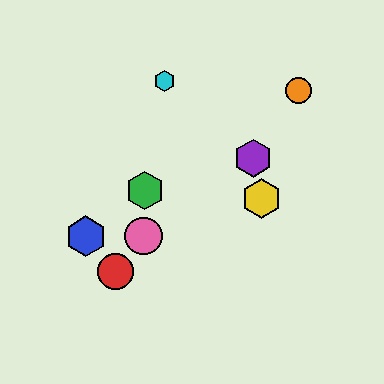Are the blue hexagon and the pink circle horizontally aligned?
Yes, both are at y≈236.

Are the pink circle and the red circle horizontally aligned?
No, the pink circle is at y≈236 and the red circle is at y≈272.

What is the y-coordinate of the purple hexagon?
The purple hexagon is at y≈158.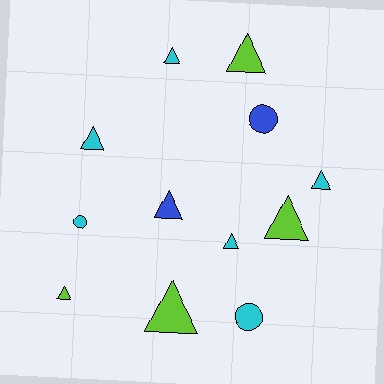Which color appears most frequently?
Cyan, with 6 objects.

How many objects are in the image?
There are 12 objects.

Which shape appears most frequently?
Triangle, with 9 objects.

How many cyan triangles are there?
There are 4 cyan triangles.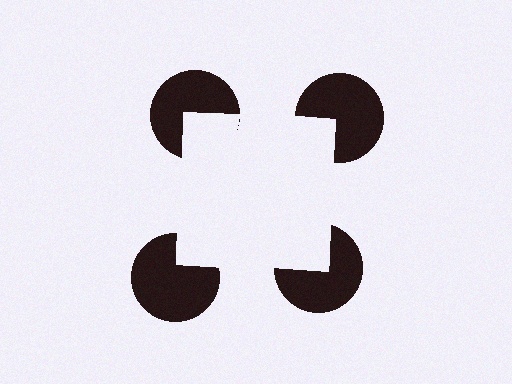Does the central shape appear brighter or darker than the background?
It typically appears slightly brighter than the background, even though no actual brightness change is drawn.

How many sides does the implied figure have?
4 sides.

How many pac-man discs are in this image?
There are 4 — one at each vertex of the illusory square.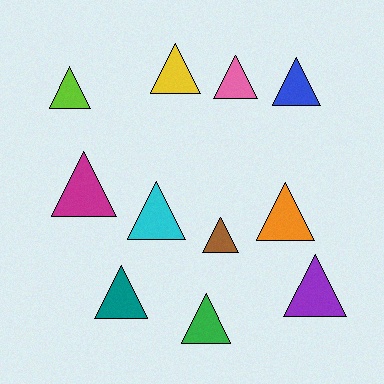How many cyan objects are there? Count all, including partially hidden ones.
There is 1 cyan object.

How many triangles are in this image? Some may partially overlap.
There are 11 triangles.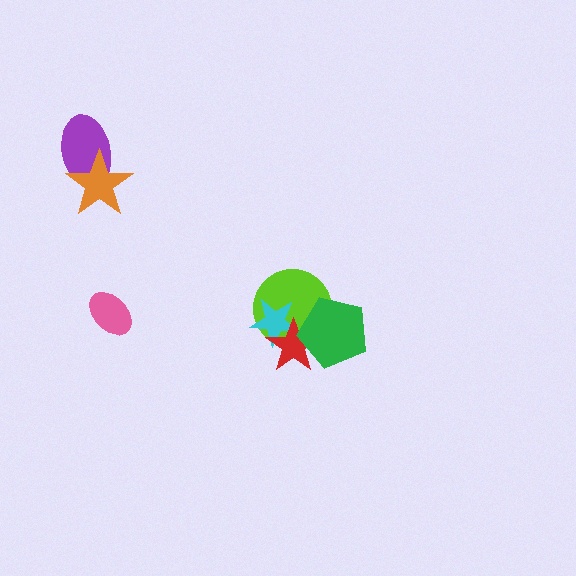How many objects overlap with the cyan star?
2 objects overlap with the cyan star.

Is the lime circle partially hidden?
Yes, it is partially covered by another shape.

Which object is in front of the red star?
The green pentagon is in front of the red star.